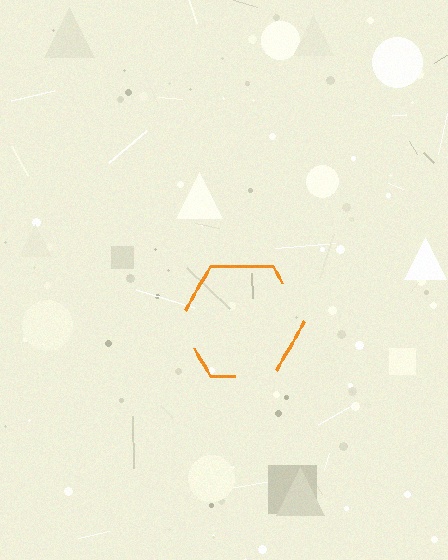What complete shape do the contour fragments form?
The contour fragments form a hexagon.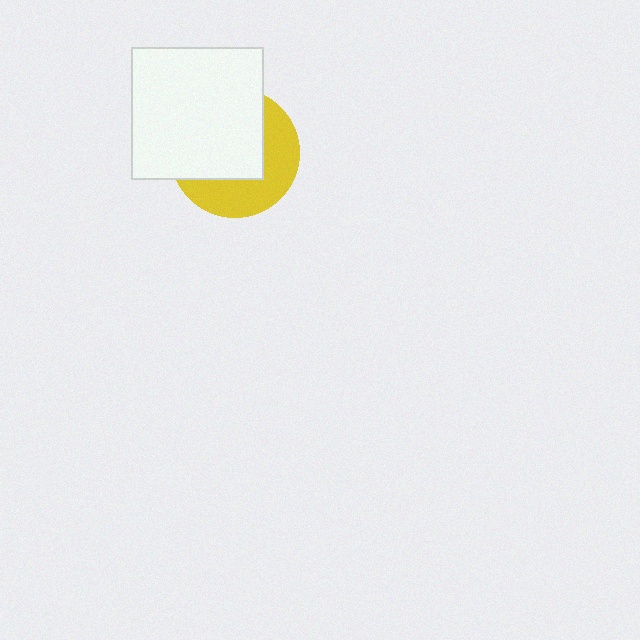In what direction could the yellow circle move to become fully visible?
The yellow circle could move toward the lower-right. That would shift it out from behind the white square entirely.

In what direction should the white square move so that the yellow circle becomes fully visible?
The white square should move toward the upper-left. That is the shortest direction to clear the overlap and leave the yellow circle fully visible.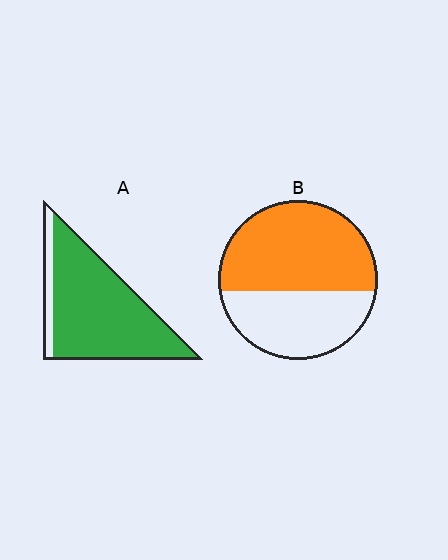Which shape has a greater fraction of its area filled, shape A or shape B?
Shape A.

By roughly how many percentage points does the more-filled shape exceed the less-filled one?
By roughly 30 percentage points (A over B).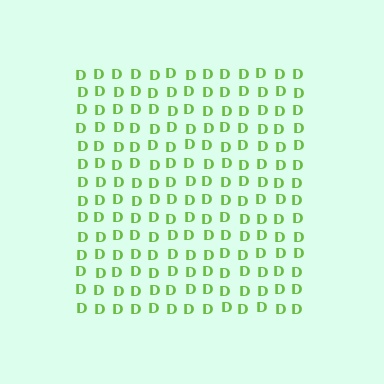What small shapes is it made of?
It is made of small letter D's.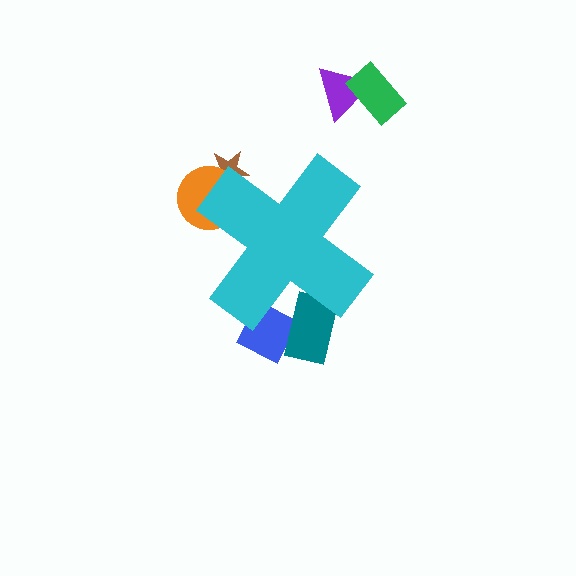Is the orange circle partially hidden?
Yes, the orange circle is partially hidden behind the cyan cross.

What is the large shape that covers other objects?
A cyan cross.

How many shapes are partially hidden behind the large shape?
4 shapes are partially hidden.